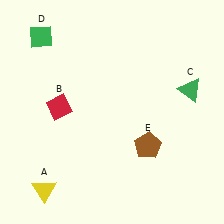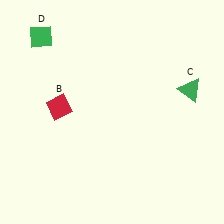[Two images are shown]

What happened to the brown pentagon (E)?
The brown pentagon (E) was removed in Image 2. It was in the bottom-right area of Image 1.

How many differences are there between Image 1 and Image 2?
There are 2 differences between the two images.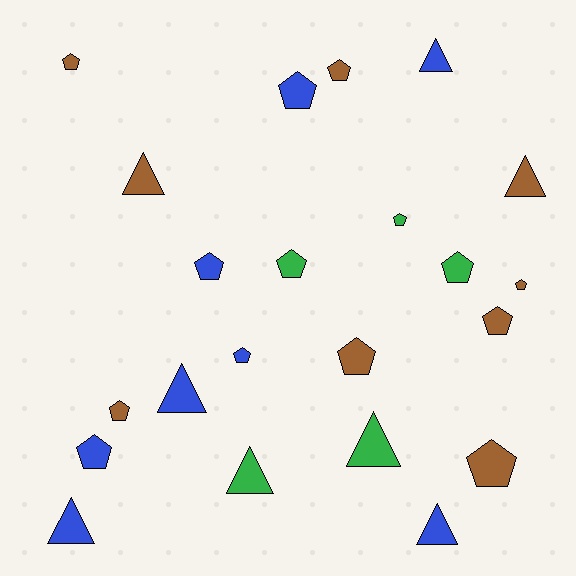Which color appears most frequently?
Brown, with 9 objects.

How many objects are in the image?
There are 22 objects.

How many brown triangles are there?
There are 2 brown triangles.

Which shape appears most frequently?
Pentagon, with 14 objects.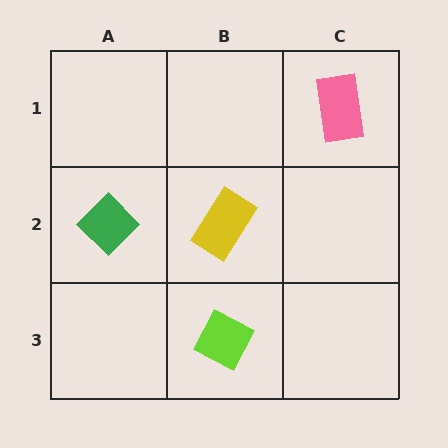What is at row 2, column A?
A green diamond.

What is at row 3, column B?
A lime diamond.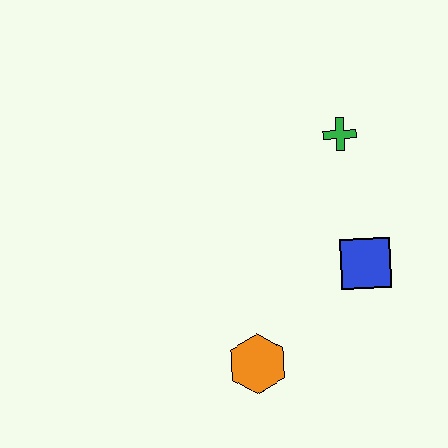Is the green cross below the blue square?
No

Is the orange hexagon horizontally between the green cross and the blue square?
No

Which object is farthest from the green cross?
The orange hexagon is farthest from the green cross.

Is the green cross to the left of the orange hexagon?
No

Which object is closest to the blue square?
The green cross is closest to the blue square.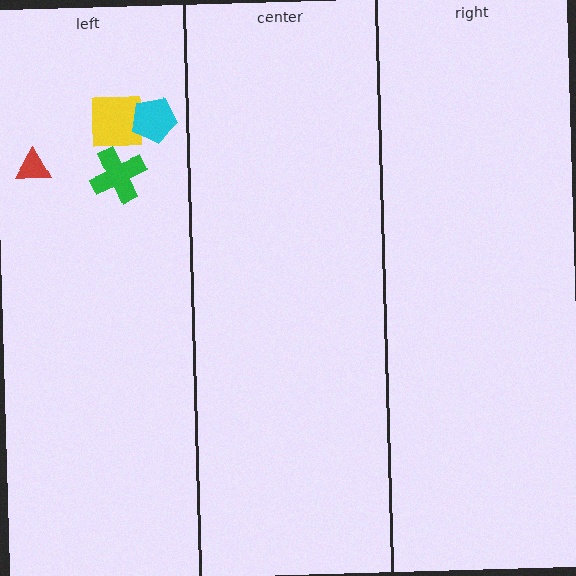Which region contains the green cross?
The left region.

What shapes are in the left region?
The green cross, the red triangle, the yellow square, the cyan pentagon.